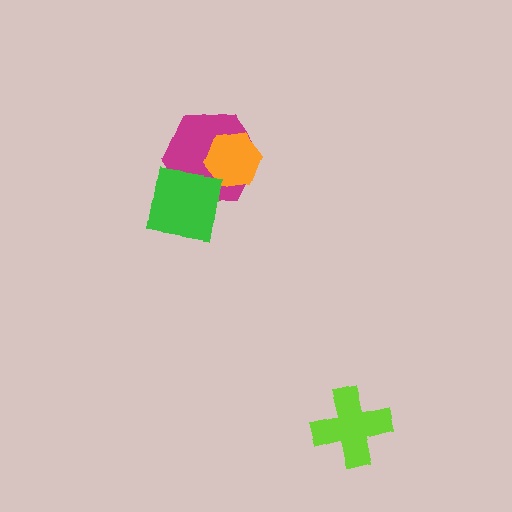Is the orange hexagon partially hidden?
Yes, it is partially covered by another shape.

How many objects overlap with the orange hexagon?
2 objects overlap with the orange hexagon.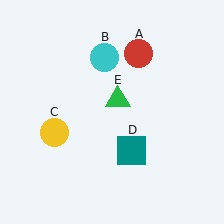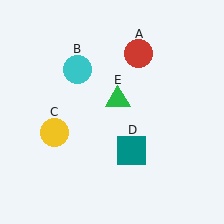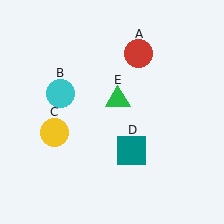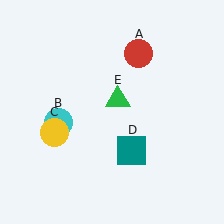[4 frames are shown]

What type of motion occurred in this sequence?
The cyan circle (object B) rotated counterclockwise around the center of the scene.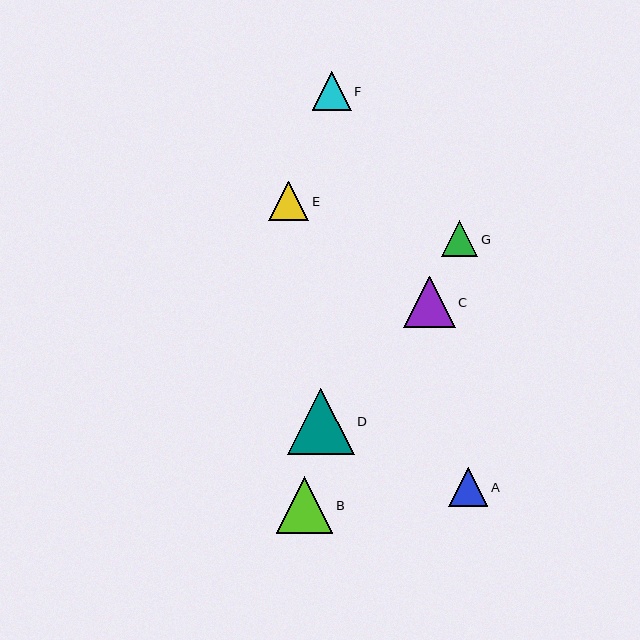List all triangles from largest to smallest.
From largest to smallest: D, B, C, E, A, F, G.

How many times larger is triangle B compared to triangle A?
Triangle B is approximately 1.4 times the size of triangle A.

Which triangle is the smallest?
Triangle G is the smallest with a size of approximately 36 pixels.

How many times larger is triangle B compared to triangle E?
Triangle B is approximately 1.4 times the size of triangle E.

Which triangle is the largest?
Triangle D is the largest with a size of approximately 67 pixels.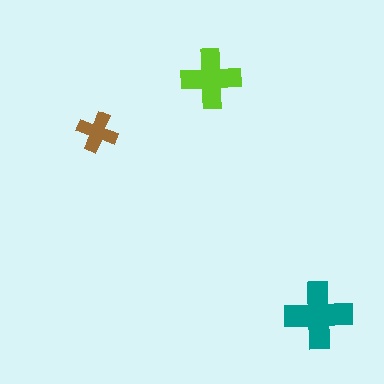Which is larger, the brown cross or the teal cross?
The teal one.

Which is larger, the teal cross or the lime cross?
The teal one.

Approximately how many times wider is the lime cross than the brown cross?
About 1.5 times wider.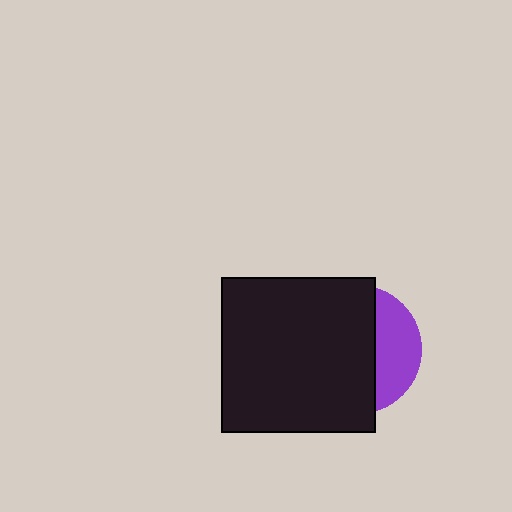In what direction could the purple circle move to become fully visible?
The purple circle could move right. That would shift it out from behind the black square entirely.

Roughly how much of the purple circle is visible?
A small part of it is visible (roughly 32%).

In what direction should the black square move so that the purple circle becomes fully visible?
The black square should move left. That is the shortest direction to clear the overlap and leave the purple circle fully visible.